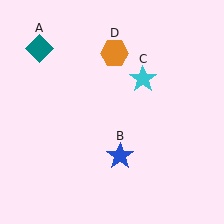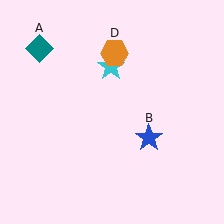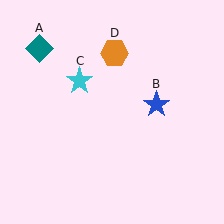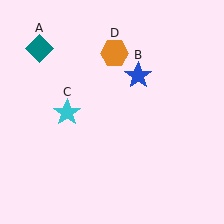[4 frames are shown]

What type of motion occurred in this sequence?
The blue star (object B), cyan star (object C) rotated counterclockwise around the center of the scene.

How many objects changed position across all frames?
2 objects changed position: blue star (object B), cyan star (object C).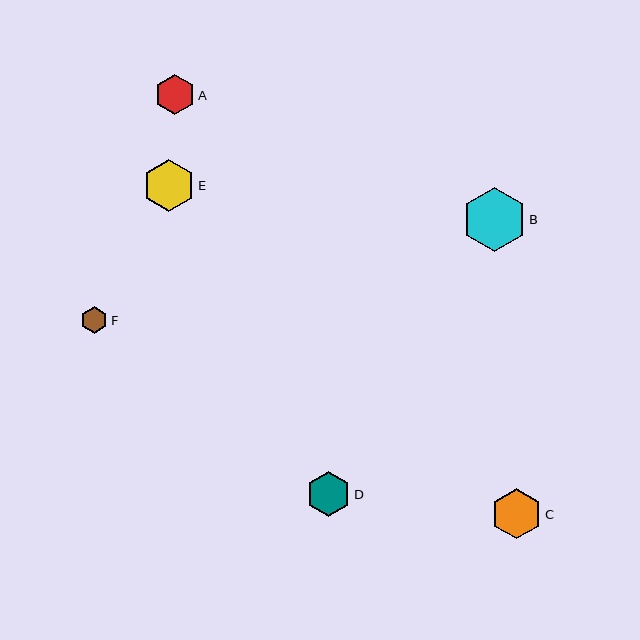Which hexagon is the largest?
Hexagon B is the largest with a size of approximately 64 pixels.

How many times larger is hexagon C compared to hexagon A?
Hexagon C is approximately 1.3 times the size of hexagon A.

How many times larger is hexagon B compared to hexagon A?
Hexagon B is approximately 1.6 times the size of hexagon A.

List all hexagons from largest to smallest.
From largest to smallest: B, E, C, D, A, F.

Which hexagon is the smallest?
Hexagon F is the smallest with a size of approximately 27 pixels.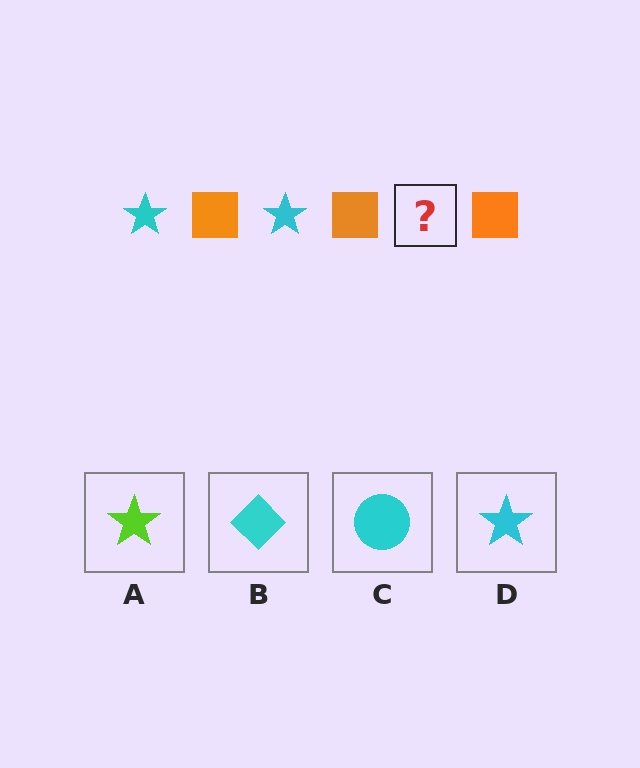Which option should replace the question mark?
Option D.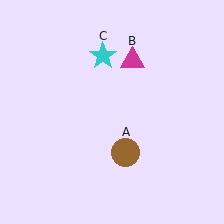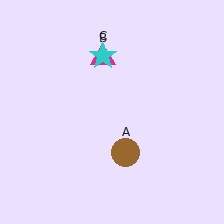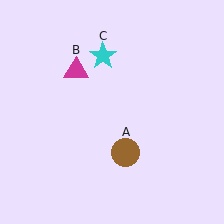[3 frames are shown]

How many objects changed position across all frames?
1 object changed position: magenta triangle (object B).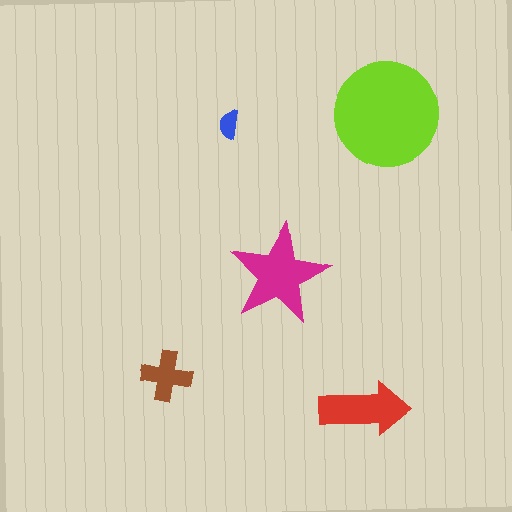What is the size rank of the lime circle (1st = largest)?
1st.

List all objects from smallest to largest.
The blue semicircle, the brown cross, the red arrow, the magenta star, the lime circle.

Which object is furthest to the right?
The lime circle is rightmost.